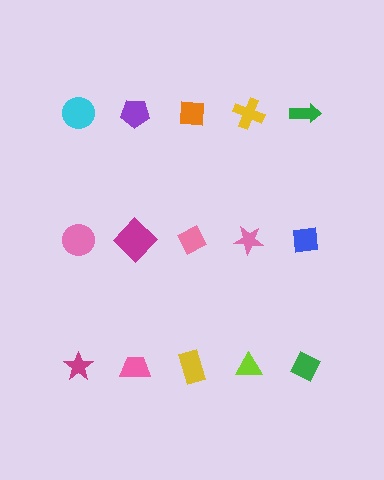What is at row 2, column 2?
A magenta diamond.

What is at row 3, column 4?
A lime triangle.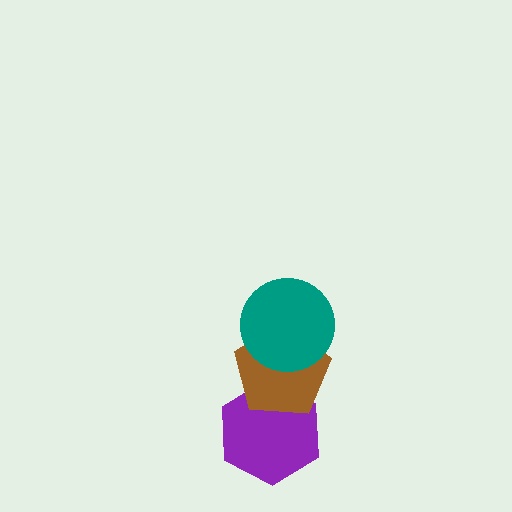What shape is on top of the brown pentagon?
The teal circle is on top of the brown pentagon.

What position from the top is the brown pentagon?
The brown pentagon is 2nd from the top.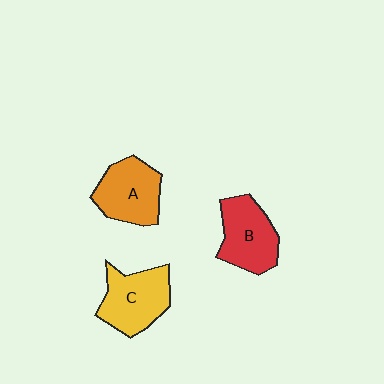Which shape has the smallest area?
Shape A (orange).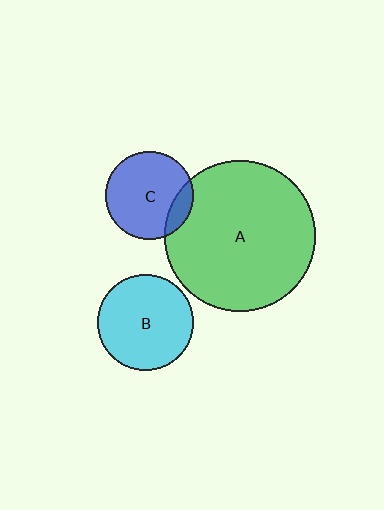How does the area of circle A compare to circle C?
Approximately 2.9 times.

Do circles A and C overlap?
Yes.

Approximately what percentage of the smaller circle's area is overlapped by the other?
Approximately 15%.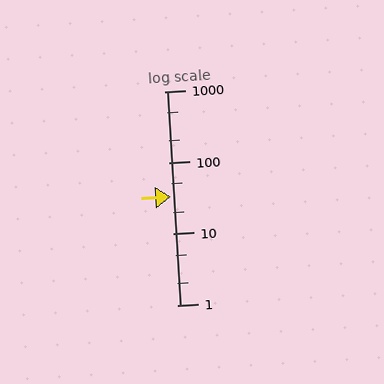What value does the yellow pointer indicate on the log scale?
The pointer indicates approximately 33.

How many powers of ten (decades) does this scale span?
The scale spans 3 decades, from 1 to 1000.